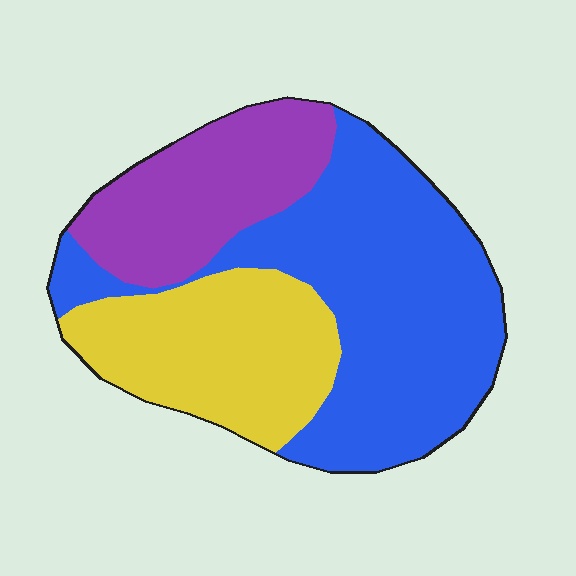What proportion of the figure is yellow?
Yellow covers around 30% of the figure.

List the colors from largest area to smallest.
From largest to smallest: blue, yellow, purple.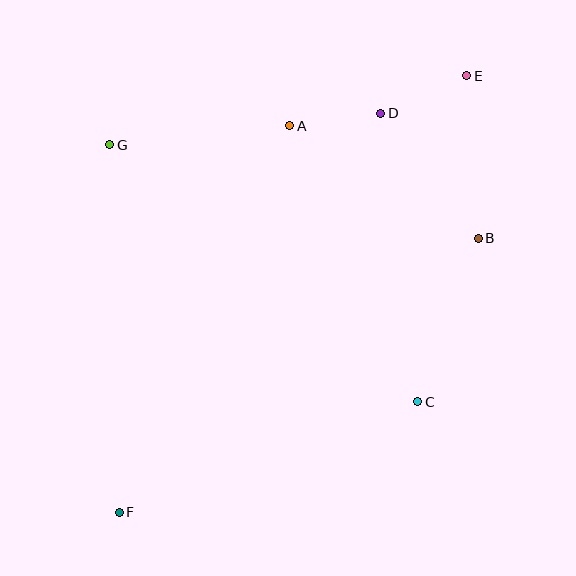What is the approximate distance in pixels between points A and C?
The distance between A and C is approximately 304 pixels.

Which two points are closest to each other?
Points A and D are closest to each other.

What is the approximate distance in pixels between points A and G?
The distance between A and G is approximately 181 pixels.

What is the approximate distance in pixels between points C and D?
The distance between C and D is approximately 291 pixels.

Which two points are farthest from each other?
Points E and F are farthest from each other.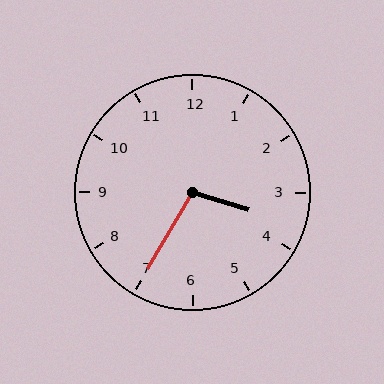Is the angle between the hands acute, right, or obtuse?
It is obtuse.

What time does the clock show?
3:35.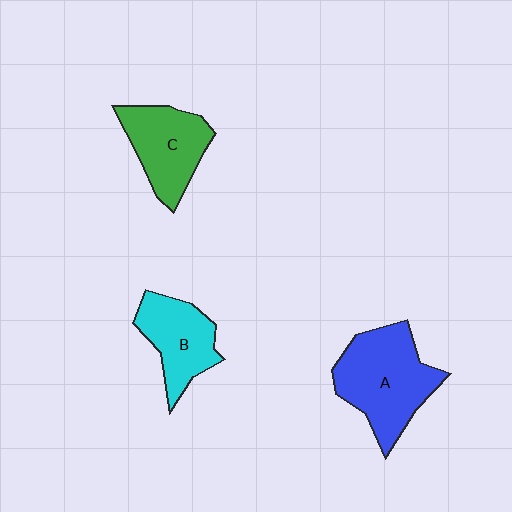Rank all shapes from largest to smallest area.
From largest to smallest: A (blue), C (green), B (cyan).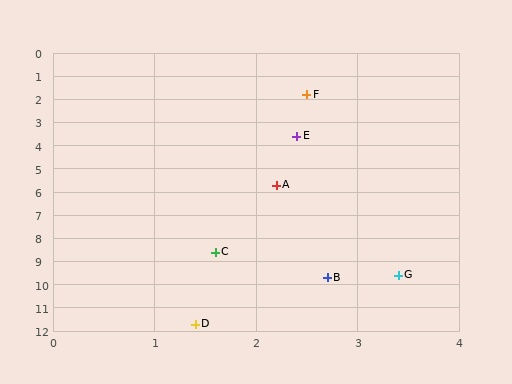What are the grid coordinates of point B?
Point B is at approximately (2.7, 9.7).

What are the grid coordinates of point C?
Point C is at approximately (1.6, 8.6).